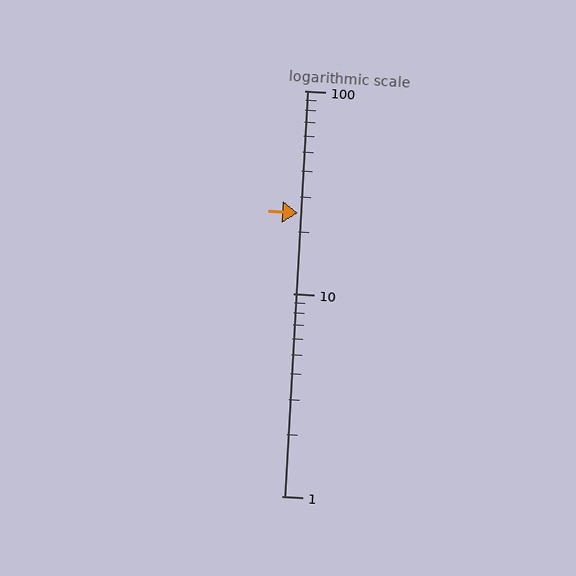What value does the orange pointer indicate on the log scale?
The pointer indicates approximately 25.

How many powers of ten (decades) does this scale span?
The scale spans 2 decades, from 1 to 100.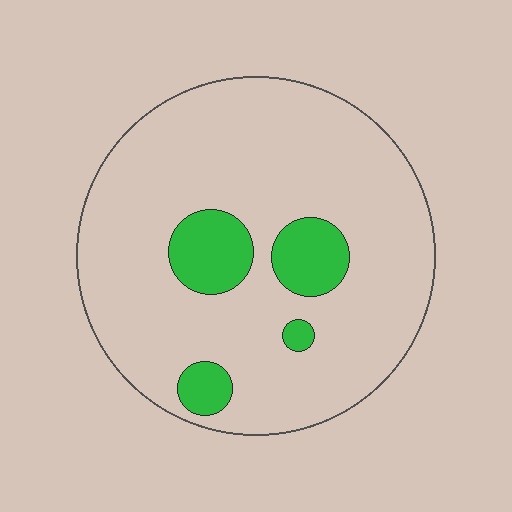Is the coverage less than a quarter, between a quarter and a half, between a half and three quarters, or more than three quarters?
Less than a quarter.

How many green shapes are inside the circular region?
4.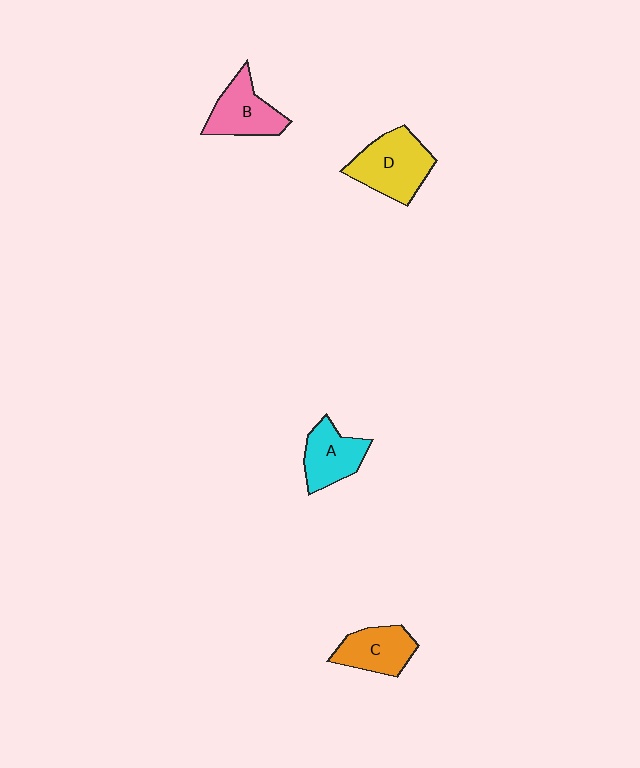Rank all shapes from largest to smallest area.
From largest to smallest: D (yellow), B (pink), C (orange), A (cyan).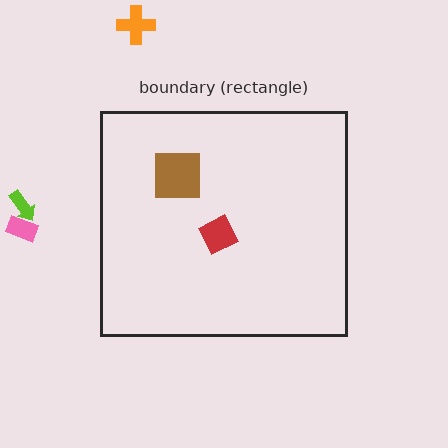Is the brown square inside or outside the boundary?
Inside.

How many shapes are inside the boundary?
2 inside, 3 outside.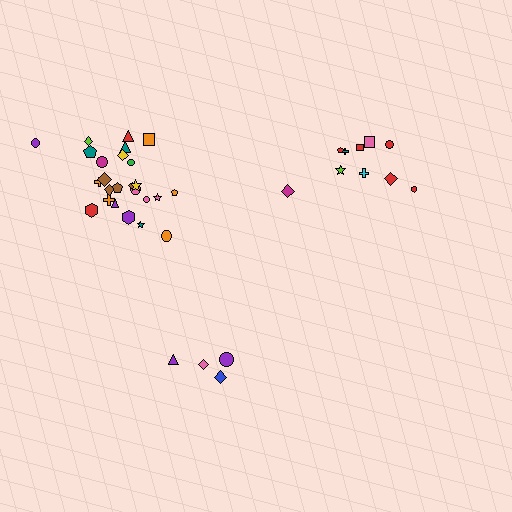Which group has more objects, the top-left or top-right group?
The top-left group.